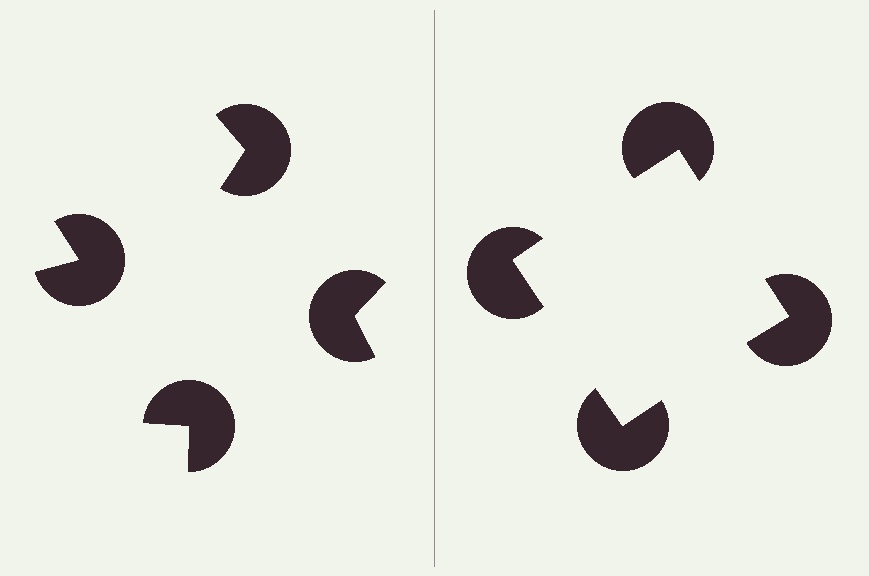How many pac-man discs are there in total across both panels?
8 — 4 on each side.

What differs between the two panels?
The pac-man discs are positioned identically on both sides; only the wedge orientations differ. On the right they align to a square; on the left they are misaligned.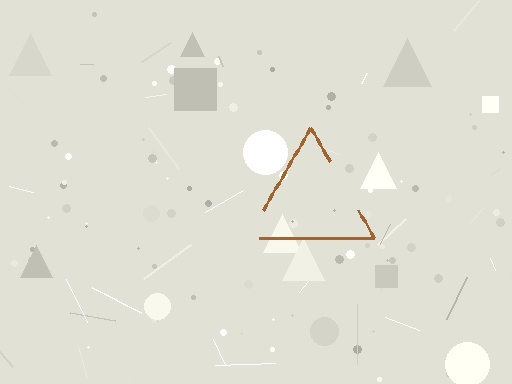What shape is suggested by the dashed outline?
The dashed outline suggests a triangle.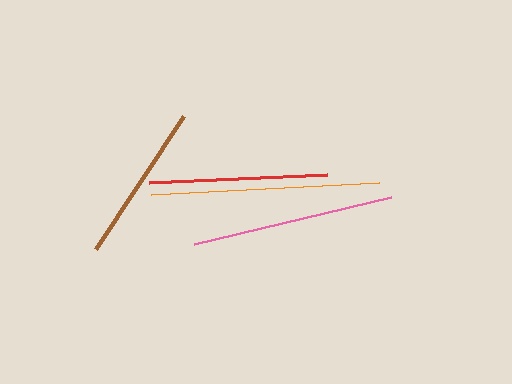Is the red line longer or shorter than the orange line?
The orange line is longer than the red line.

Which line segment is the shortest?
The brown line is the shortest at approximately 159 pixels.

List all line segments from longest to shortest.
From longest to shortest: orange, pink, red, brown.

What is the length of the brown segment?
The brown segment is approximately 159 pixels long.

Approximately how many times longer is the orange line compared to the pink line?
The orange line is approximately 1.1 times the length of the pink line.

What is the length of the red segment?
The red segment is approximately 178 pixels long.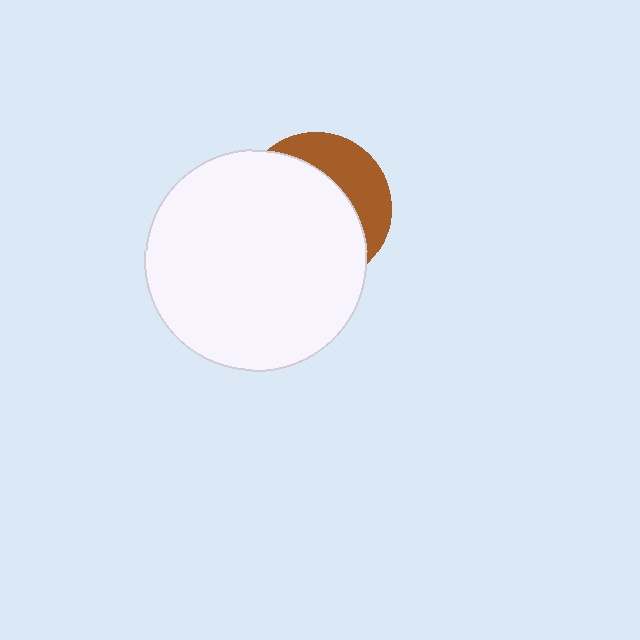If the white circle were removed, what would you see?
You would see the complete brown circle.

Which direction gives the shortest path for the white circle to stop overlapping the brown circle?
Moving toward the lower-left gives the shortest separation.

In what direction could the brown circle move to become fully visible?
The brown circle could move toward the upper-right. That would shift it out from behind the white circle entirely.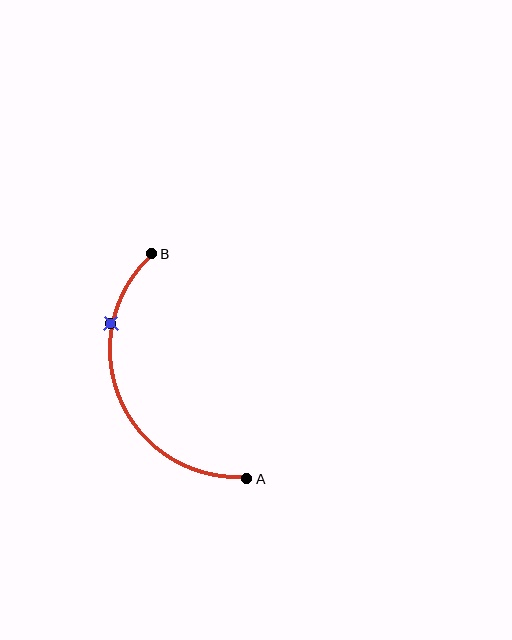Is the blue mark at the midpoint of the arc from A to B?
No. The blue mark lies on the arc but is closer to endpoint B. The arc midpoint would be at the point on the curve equidistant along the arc from both A and B.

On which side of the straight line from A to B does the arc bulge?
The arc bulges to the left of the straight line connecting A and B.